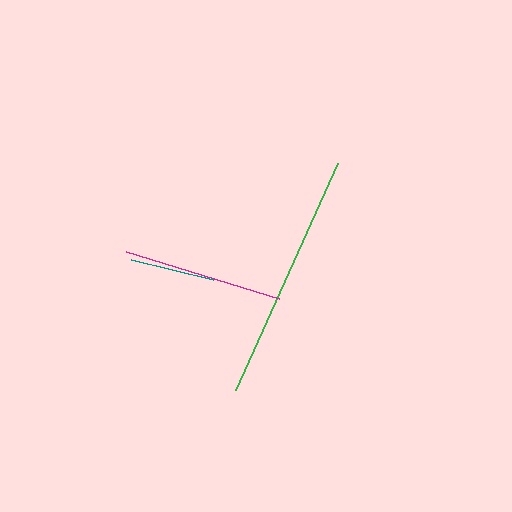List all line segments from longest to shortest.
From longest to shortest: green, magenta, teal.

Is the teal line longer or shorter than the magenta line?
The magenta line is longer than the teal line.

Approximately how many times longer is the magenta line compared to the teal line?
The magenta line is approximately 1.9 times the length of the teal line.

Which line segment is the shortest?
The teal line is the shortest at approximately 84 pixels.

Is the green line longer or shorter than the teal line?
The green line is longer than the teal line.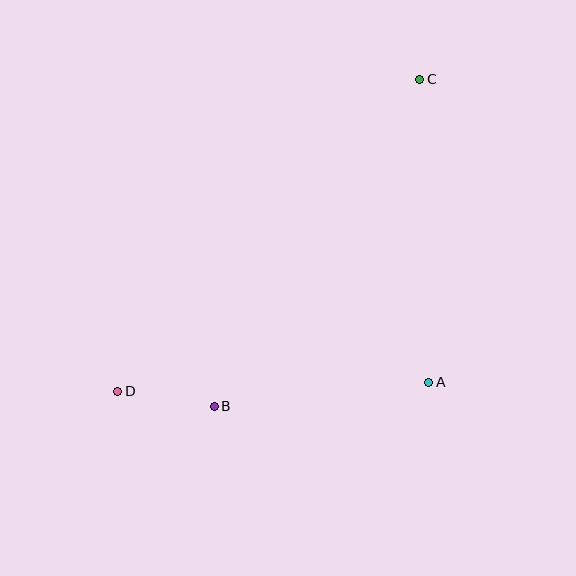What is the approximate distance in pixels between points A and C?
The distance between A and C is approximately 303 pixels.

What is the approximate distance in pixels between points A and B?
The distance between A and B is approximately 216 pixels.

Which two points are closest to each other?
Points B and D are closest to each other.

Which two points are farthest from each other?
Points C and D are farthest from each other.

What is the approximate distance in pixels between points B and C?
The distance between B and C is approximately 386 pixels.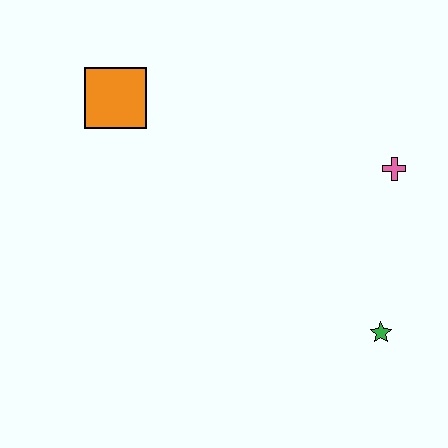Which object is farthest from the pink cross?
The orange square is farthest from the pink cross.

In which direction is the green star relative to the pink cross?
The green star is below the pink cross.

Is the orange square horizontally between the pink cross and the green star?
No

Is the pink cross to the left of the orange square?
No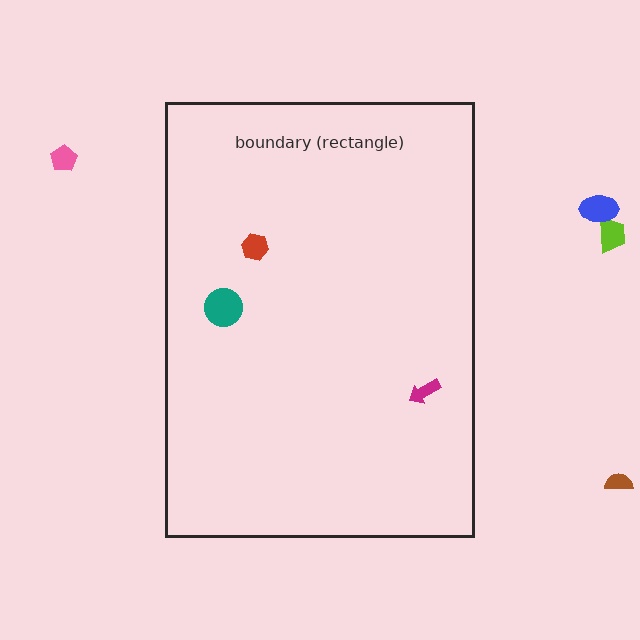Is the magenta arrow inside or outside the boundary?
Inside.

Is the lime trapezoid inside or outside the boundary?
Outside.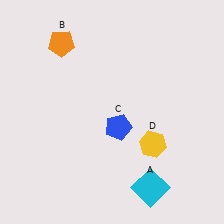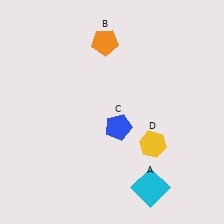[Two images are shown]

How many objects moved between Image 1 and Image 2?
1 object moved between the two images.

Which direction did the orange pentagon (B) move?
The orange pentagon (B) moved right.